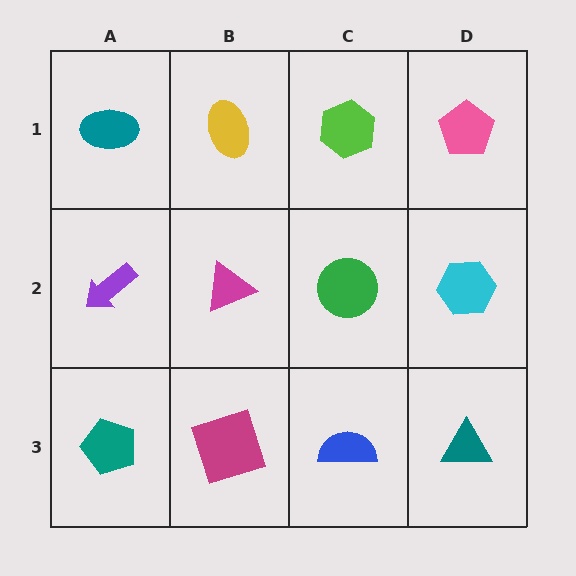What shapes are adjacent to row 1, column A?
A purple arrow (row 2, column A), a yellow ellipse (row 1, column B).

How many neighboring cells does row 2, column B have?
4.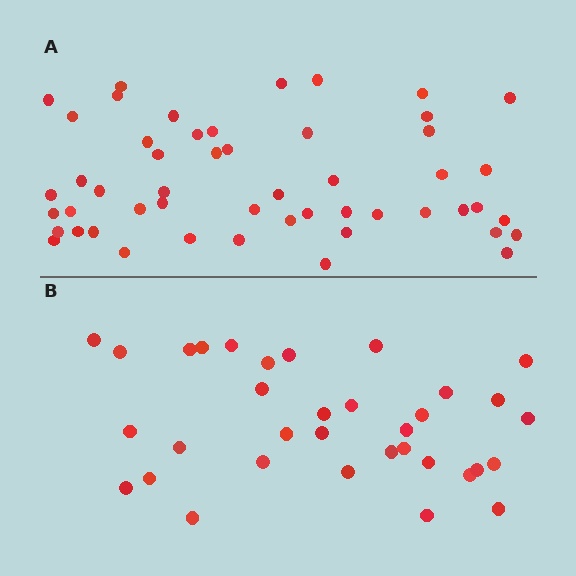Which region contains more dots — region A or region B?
Region A (the top region) has more dots.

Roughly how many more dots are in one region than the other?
Region A has approximately 15 more dots than region B.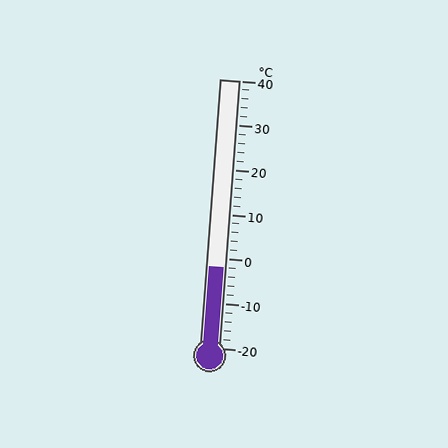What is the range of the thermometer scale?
The thermometer scale ranges from -20°C to 40°C.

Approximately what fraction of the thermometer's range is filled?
The thermometer is filled to approximately 30% of its range.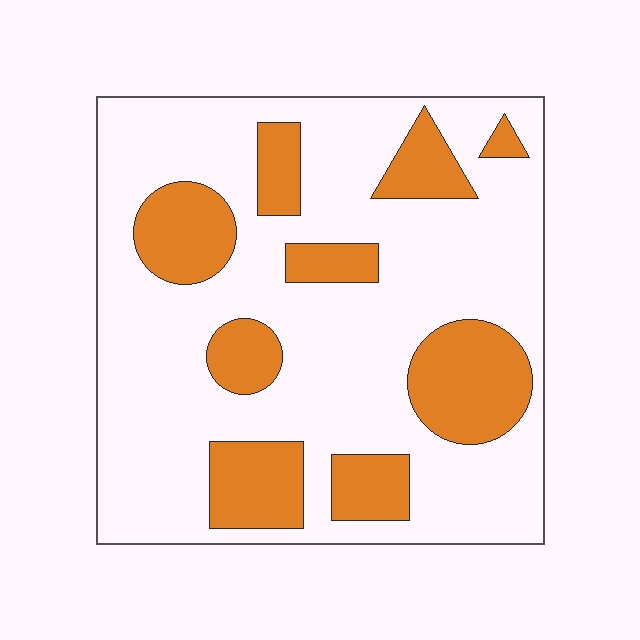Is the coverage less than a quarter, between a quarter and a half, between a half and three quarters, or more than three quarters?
Between a quarter and a half.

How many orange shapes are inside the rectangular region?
9.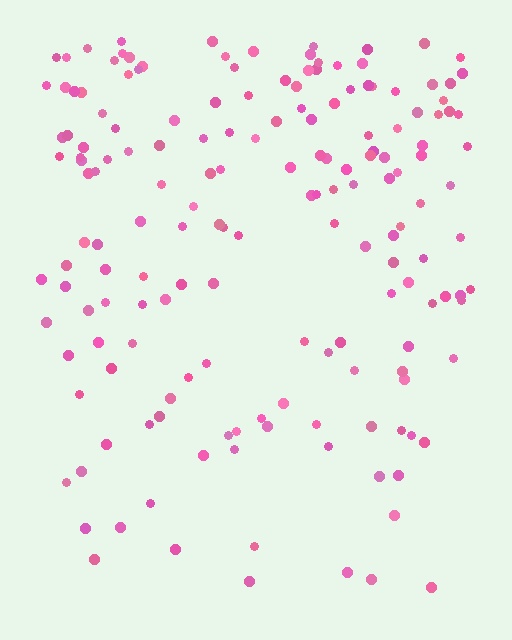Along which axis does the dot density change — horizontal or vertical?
Vertical.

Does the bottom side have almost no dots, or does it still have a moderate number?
Still a moderate number, just noticeably fewer than the top.